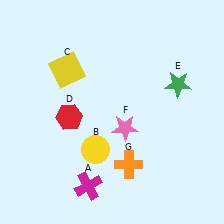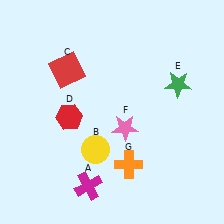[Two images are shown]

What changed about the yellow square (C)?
In Image 1, C is yellow. In Image 2, it changed to red.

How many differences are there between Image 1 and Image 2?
There is 1 difference between the two images.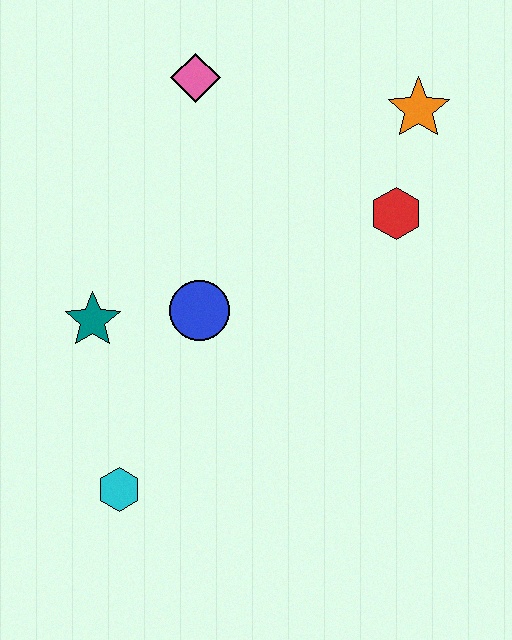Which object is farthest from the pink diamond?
The cyan hexagon is farthest from the pink diamond.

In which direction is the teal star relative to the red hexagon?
The teal star is to the left of the red hexagon.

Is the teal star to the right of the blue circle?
No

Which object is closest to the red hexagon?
The orange star is closest to the red hexagon.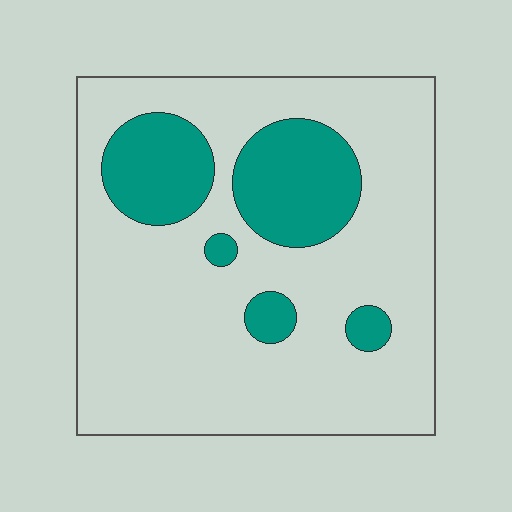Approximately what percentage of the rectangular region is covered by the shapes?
Approximately 20%.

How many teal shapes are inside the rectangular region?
5.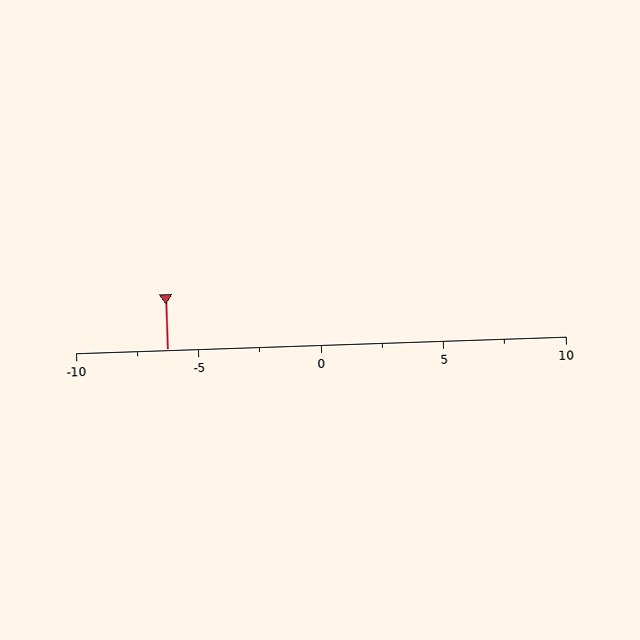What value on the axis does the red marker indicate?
The marker indicates approximately -6.2.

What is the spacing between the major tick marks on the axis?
The major ticks are spaced 5 apart.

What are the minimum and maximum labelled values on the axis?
The axis runs from -10 to 10.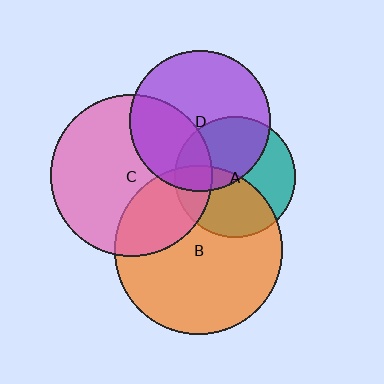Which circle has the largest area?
Circle B (orange).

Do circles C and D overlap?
Yes.